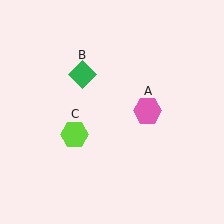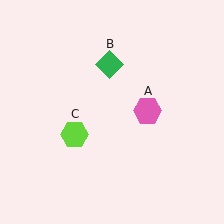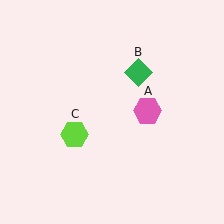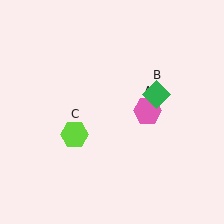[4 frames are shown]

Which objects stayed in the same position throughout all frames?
Pink hexagon (object A) and lime hexagon (object C) remained stationary.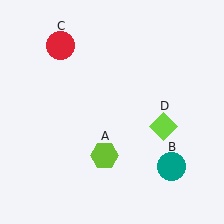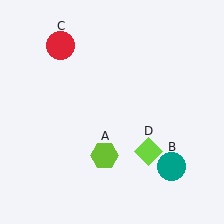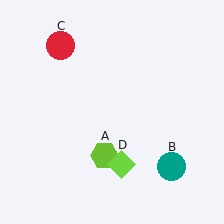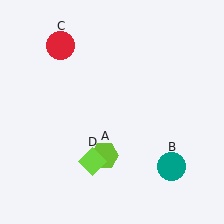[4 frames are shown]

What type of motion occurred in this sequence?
The lime diamond (object D) rotated clockwise around the center of the scene.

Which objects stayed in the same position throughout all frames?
Lime hexagon (object A) and teal circle (object B) and red circle (object C) remained stationary.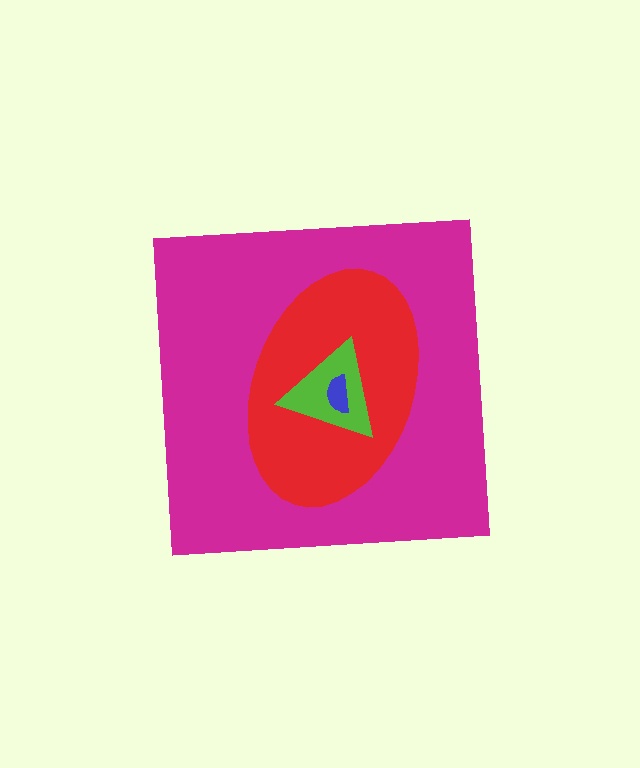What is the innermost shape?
The blue semicircle.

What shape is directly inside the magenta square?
The red ellipse.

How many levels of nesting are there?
4.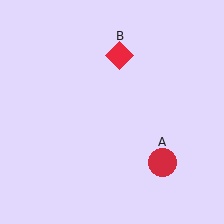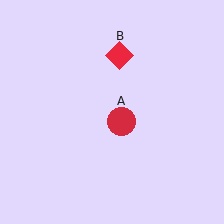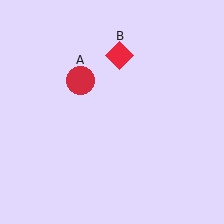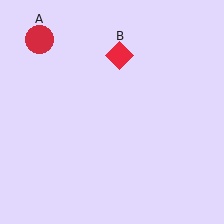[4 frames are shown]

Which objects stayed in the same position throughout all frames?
Red diamond (object B) remained stationary.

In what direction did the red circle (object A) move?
The red circle (object A) moved up and to the left.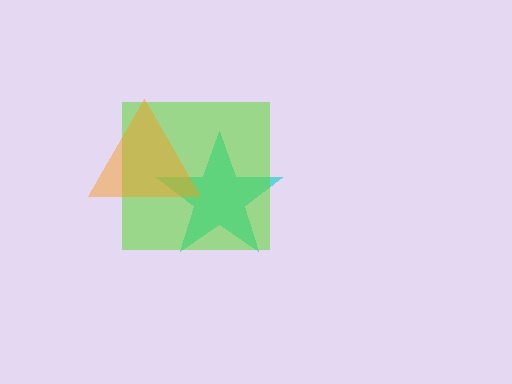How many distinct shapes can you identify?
There are 3 distinct shapes: a cyan star, a lime square, an orange triangle.